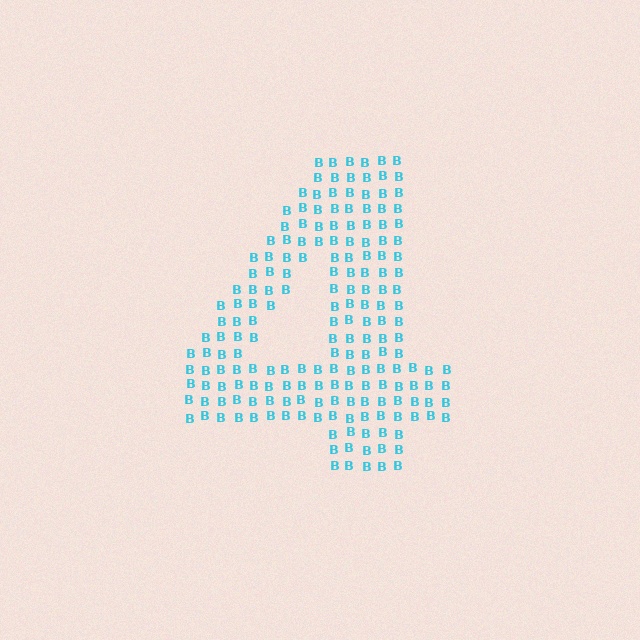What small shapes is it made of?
It is made of small letter B's.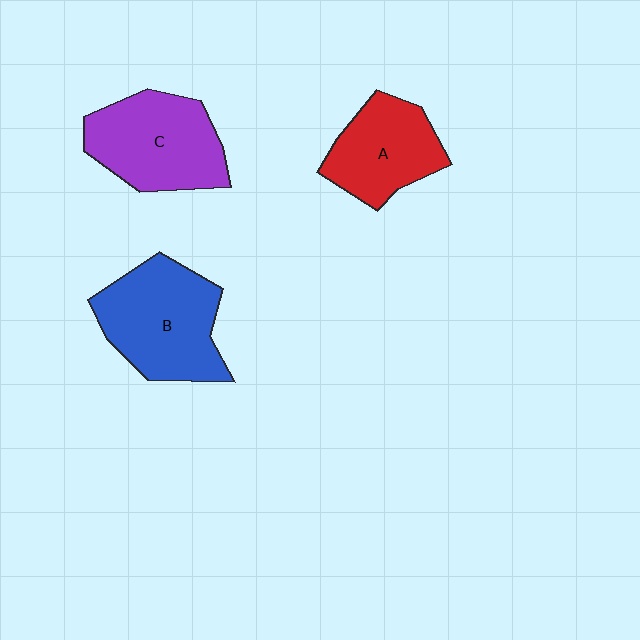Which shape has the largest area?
Shape B (blue).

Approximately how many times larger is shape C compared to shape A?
Approximately 1.2 times.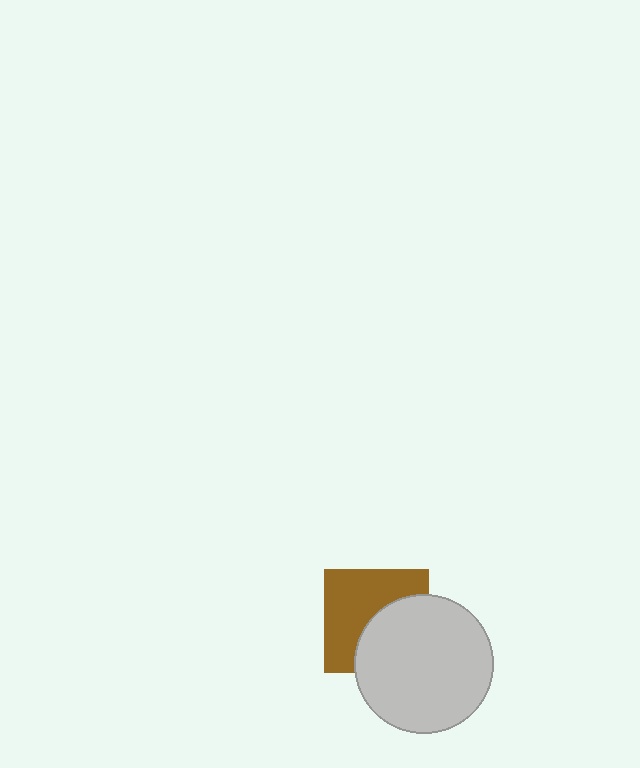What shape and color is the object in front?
The object in front is a light gray circle.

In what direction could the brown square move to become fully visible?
The brown square could move toward the upper-left. That would shift it out from behind the light gray circle entirely.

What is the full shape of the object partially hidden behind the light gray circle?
The partially hidden object is a brown square.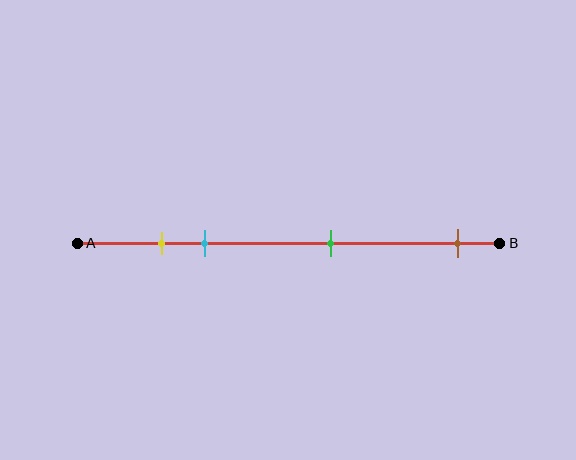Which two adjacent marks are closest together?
The yellow and cyan marks are the closest adjacent pair.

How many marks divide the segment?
There are 4 marks dividing the segment.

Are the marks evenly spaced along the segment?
No, the marks are not evenly spaced.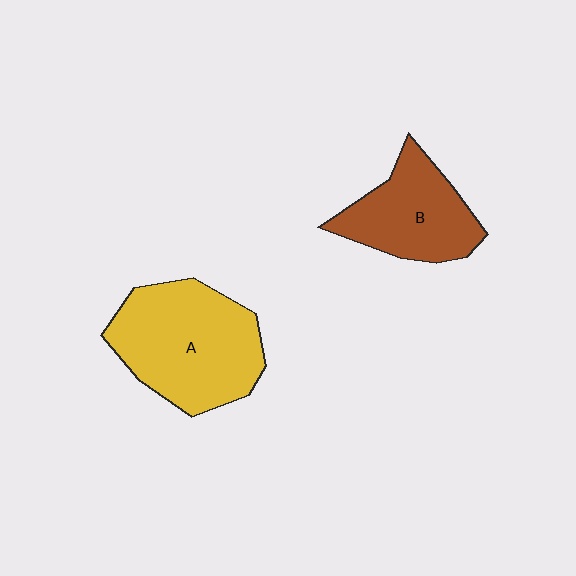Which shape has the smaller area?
Shape B (brown).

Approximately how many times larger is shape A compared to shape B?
Approximately 1.5 times.